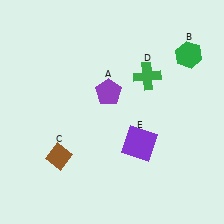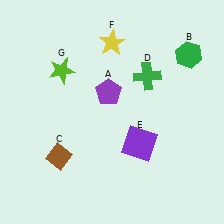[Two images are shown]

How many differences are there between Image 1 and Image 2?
There are 2 differences between the two images.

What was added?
A yellow star (F), a lime star (G) were added in Image 2.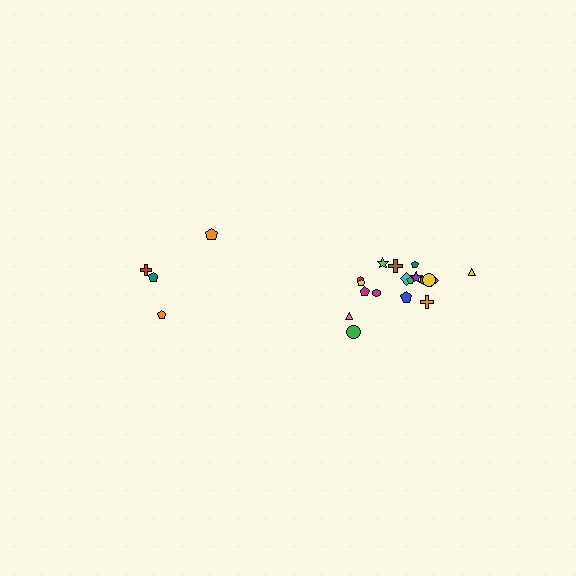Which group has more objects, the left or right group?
The right group.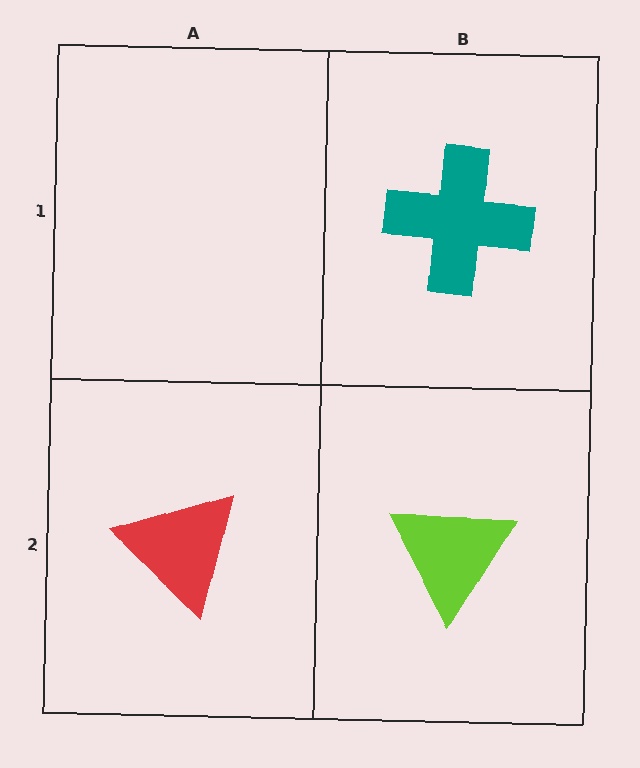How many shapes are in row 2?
2 shapes.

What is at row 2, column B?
A lime triangle.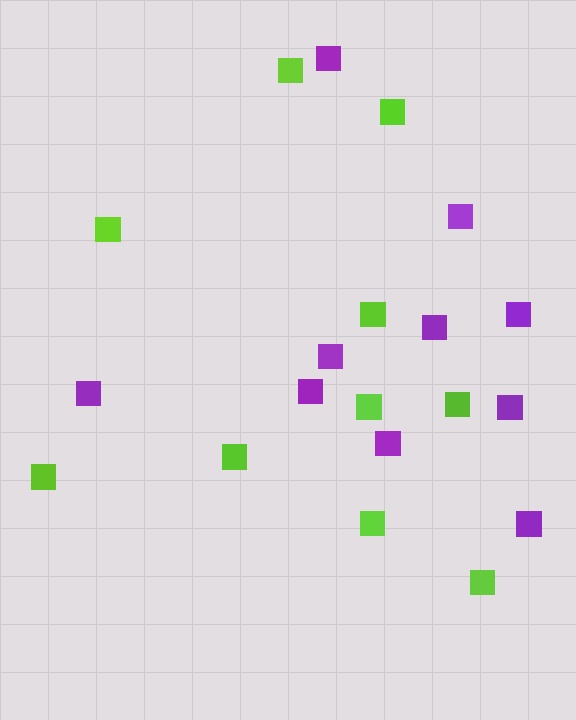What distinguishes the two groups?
There are 2 groups: one group of lime squares (10) and one group of purple squares (10).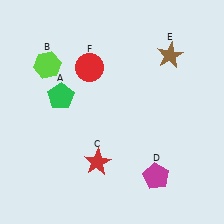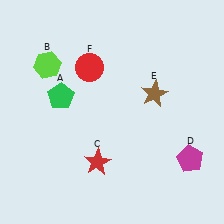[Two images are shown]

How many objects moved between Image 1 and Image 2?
2 objects moved between the two images.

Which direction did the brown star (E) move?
The brown star (E) moved down.